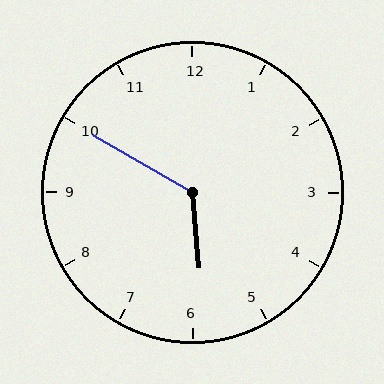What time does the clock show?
5:50.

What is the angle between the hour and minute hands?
Approximately 125 degrees.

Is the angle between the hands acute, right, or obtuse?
It is obtuse.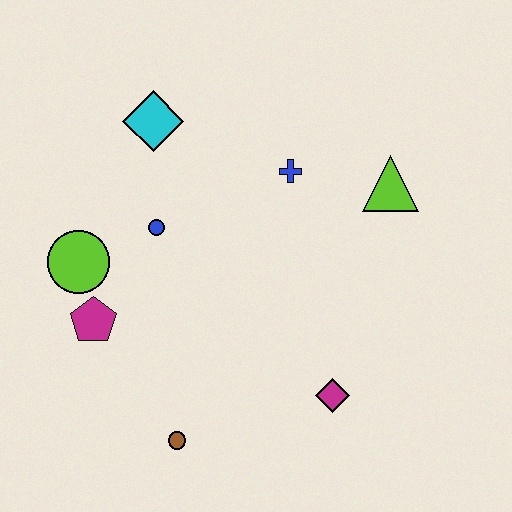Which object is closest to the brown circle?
The magenta pentagon is closest to the brown circle.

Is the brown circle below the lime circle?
Yes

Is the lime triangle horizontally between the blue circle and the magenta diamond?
No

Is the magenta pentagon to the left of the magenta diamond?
Yes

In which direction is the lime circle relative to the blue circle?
The lime circle is to the left of the blue circle.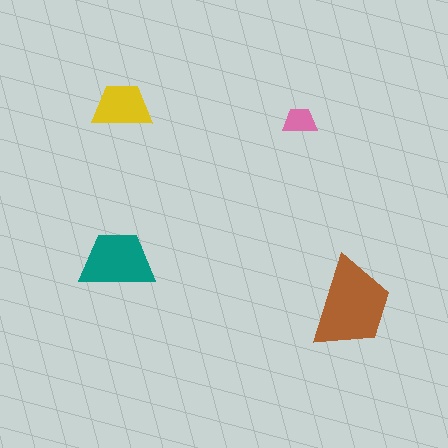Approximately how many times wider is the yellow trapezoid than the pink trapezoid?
About 1.5 times wider.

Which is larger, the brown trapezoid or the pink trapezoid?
The brown one.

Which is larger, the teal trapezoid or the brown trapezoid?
The brown one.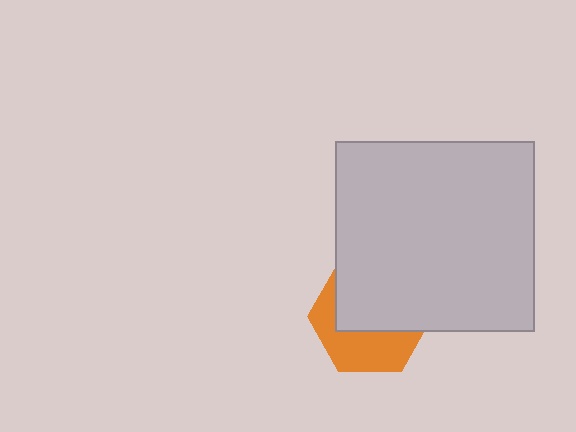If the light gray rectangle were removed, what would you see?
You would see the complete orange hexagon.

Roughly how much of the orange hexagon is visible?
A small part of it is visible (roughly 44%).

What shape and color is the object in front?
The object in front is a light gray rectangle.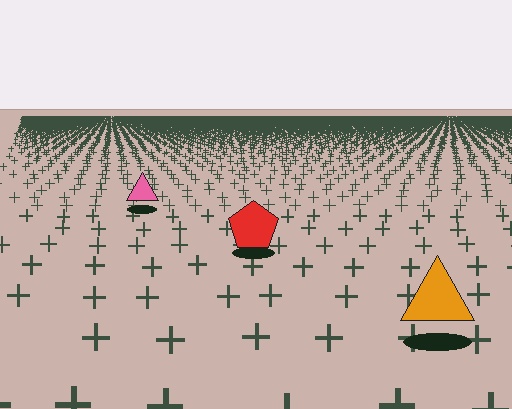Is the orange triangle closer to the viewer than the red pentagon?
Yes. The orange triangle is closer — you can tell from the texture gradient: the ground texture is coarser near it.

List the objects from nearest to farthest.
From nearest to farthest: the orange triangle, the red pentagon, the pink triangle.